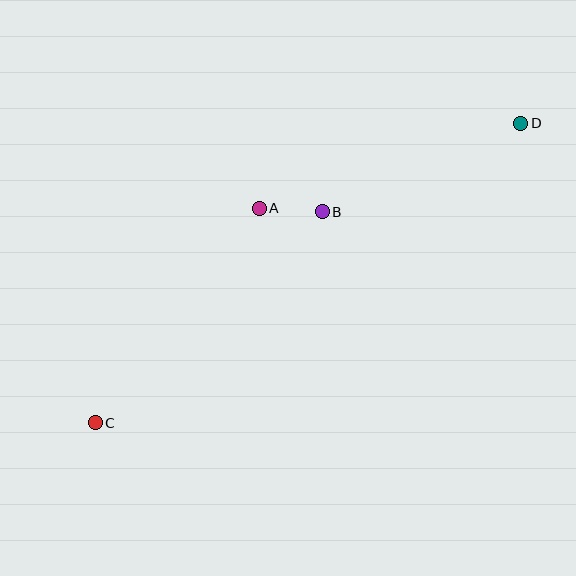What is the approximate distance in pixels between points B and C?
The distance between B and C is approximately 310 pixels.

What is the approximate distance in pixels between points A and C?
The distance between A and C is approximately 270 pixels.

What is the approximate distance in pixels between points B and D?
The distance between B and D is approximately 217 pixels.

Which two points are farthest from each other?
Points C and D are farthest from each other.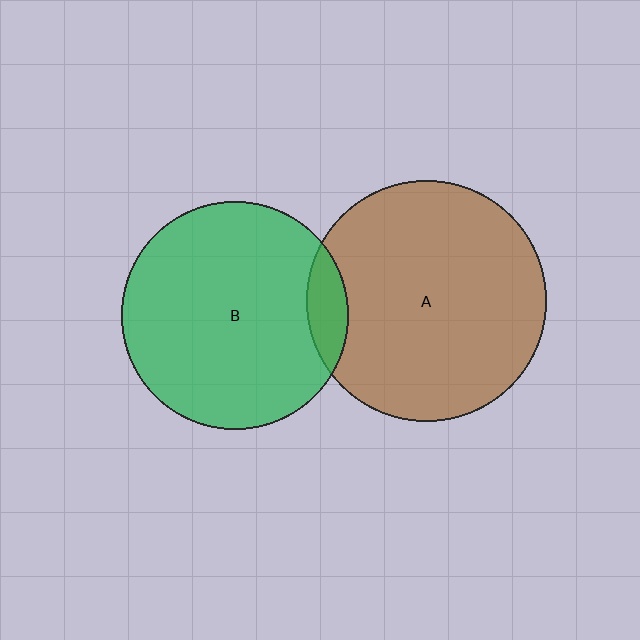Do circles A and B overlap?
Yes.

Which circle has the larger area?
Circle A (brown).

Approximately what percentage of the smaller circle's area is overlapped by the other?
Approximately 10%.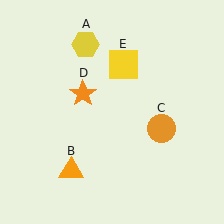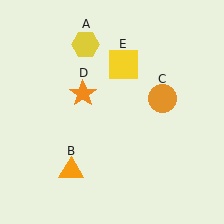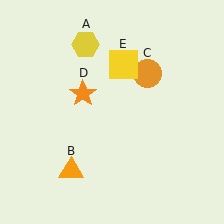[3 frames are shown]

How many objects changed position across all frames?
1 object changed position: orange circle (object C).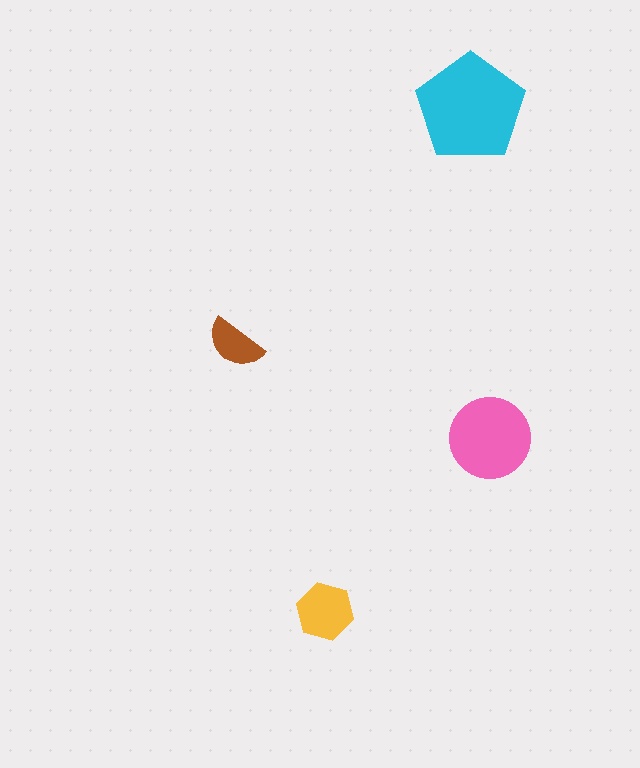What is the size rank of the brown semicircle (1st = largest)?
4th.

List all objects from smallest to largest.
The brown semicircle, the yellow hexagon, the pink circle, the cyan pentagon.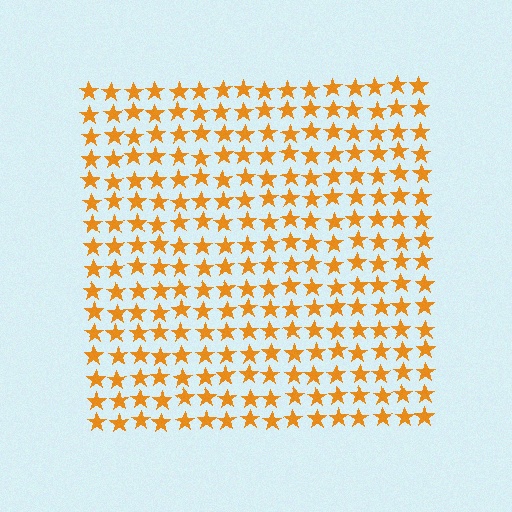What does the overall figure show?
The overall figure shows a square.